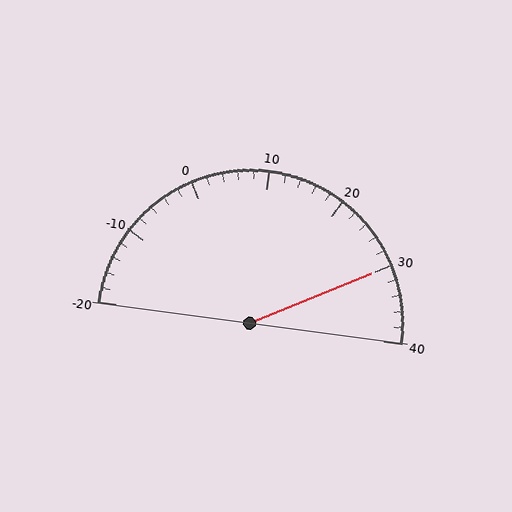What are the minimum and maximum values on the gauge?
The gauge ranges from -20 to 40.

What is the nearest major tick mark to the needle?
The nearest major tick mark is 30.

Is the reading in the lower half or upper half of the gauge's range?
The reading is in the upper half of the range (-20 to 40).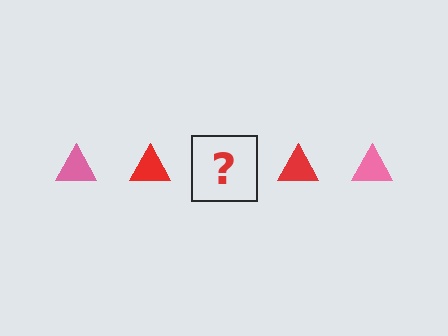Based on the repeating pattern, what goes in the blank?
The blank should be a pink triangle.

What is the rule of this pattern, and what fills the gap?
The rule is that the pattern cycles through pink, red triangles. The gap should be filled with a pink triangle.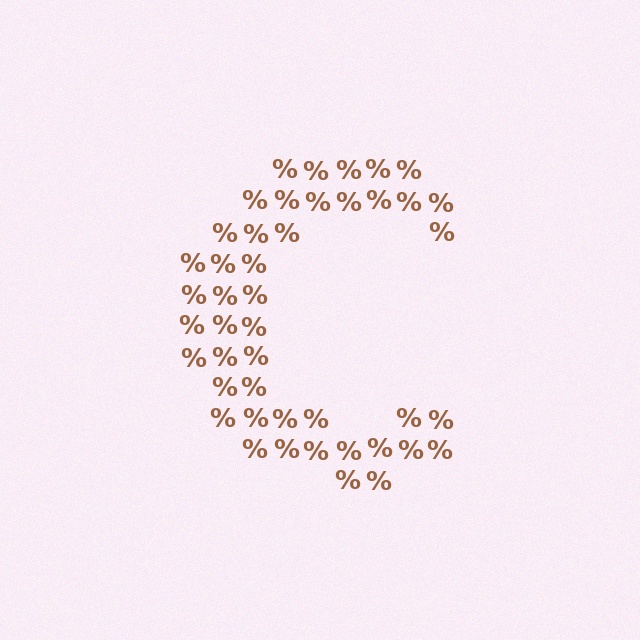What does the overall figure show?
The overall figure shows the letter C.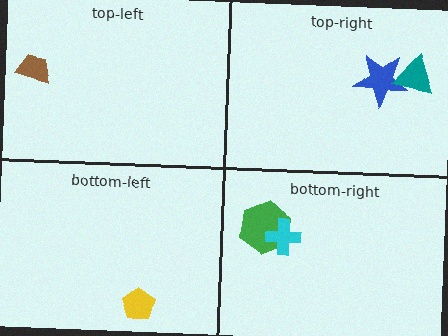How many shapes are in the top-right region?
2.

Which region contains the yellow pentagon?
The bottom-left region.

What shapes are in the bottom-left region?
The yellow pentagon.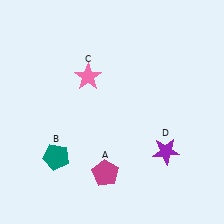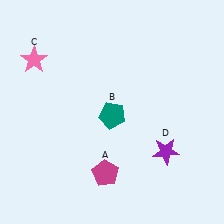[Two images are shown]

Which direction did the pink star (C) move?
The pink star (C) moved left.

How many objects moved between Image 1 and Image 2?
2 objects moved between the two images.